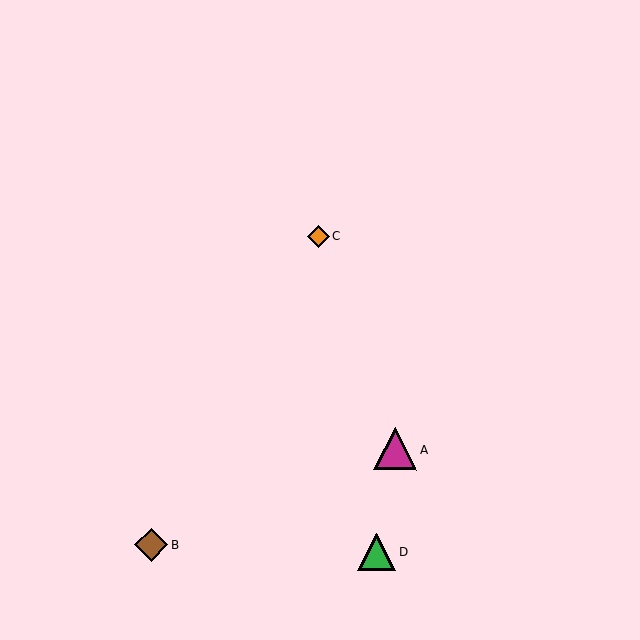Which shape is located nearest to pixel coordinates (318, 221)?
The orange diamond (labeled C) at (319, 236) is nearest to that location.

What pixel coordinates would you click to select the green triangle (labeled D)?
Click at (377, 552) to select the green triangle D.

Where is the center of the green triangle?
The center of the green triangle is at (377, 552).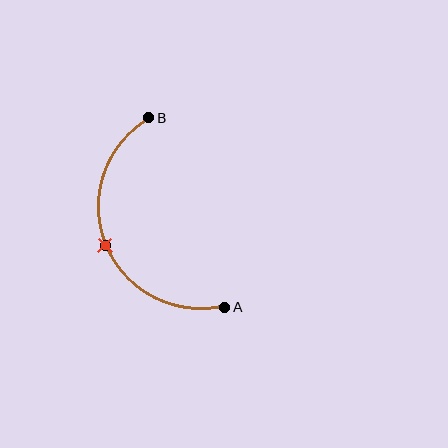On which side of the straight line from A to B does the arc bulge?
The arc bulges to the left of the straight line connecting A and B.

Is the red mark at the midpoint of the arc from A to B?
Yes. The red mark lies on the arc at equal arc-length from both A and B — it is the arc midpoint.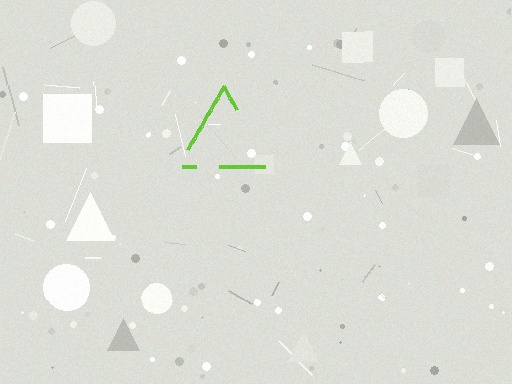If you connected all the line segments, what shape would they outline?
They would outline a triangle.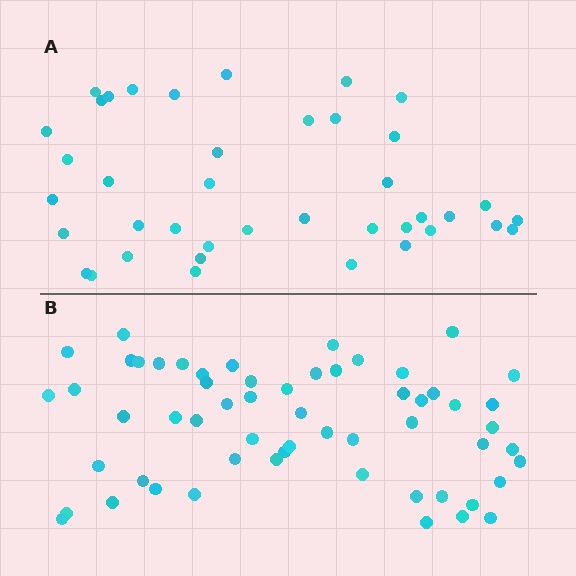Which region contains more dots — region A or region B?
Region B (the bottom region) has more dots.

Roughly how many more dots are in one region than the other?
Region B has approximately 20 more dots than region A.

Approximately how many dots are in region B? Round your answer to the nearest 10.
About 60 dots. (The exact count is 58, which rounds to 60.)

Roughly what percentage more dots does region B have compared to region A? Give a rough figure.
About 45% more.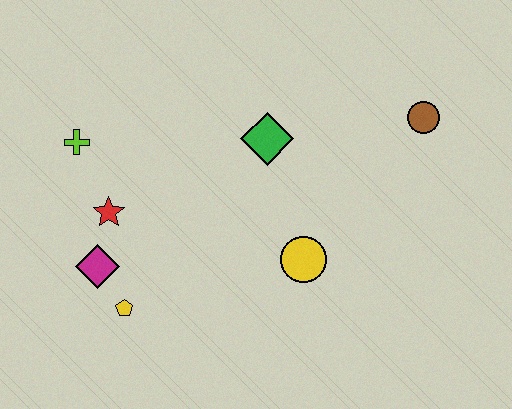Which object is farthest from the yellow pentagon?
The brown circle is farthest from the yellow pentagon.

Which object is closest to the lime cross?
The red star is closest to the lime cross.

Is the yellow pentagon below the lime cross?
Yes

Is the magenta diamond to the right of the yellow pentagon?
No